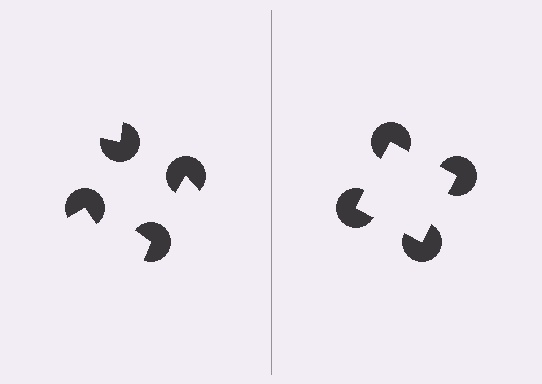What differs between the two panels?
The pac-man discs are positioned identically on both sides; only the wedge orientations differ. On the right they align to a square; on the left they are misaligned.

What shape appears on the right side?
An illusory square.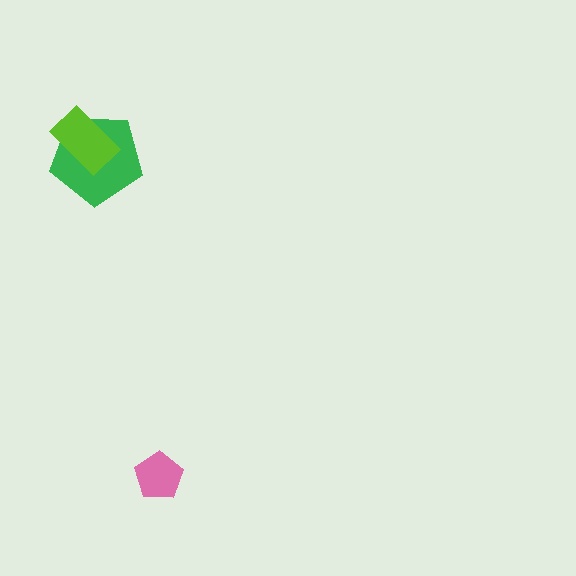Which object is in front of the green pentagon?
The lime rectangle is in front of the green pentagon.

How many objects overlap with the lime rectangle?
1 object overlaps with the lime rectangle.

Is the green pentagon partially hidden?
Yes, it is partially covered by another shape.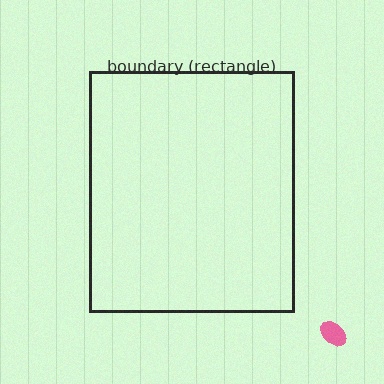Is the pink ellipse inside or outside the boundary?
Outside.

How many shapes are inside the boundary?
0 inside, 1 outside.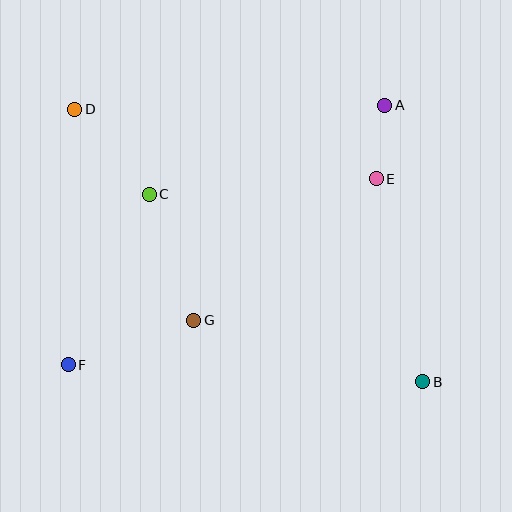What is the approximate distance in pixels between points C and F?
The distance between C and F is approximately 189 pixels.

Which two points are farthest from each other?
Points B and D are farthest from each other.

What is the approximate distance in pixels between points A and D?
The distance between A and D is approximately 310 pixels.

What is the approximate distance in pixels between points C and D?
The distance between C and D is approximately 113 pixels.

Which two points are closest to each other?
Points A and E are closest to each other.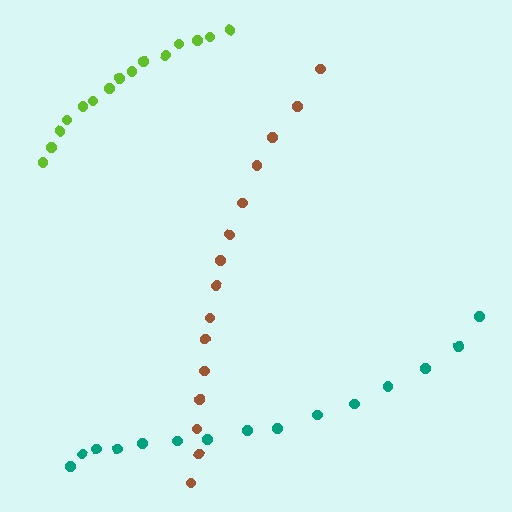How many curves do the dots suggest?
There are 3 distinct paths.